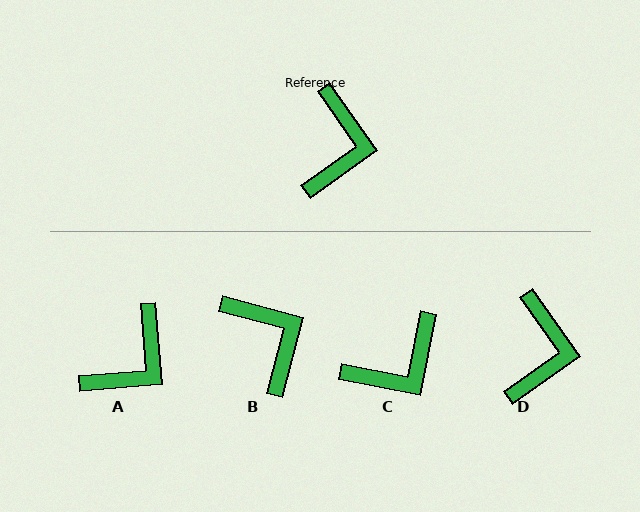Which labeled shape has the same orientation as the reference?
D.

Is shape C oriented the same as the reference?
No, it is off by about 47 degrees.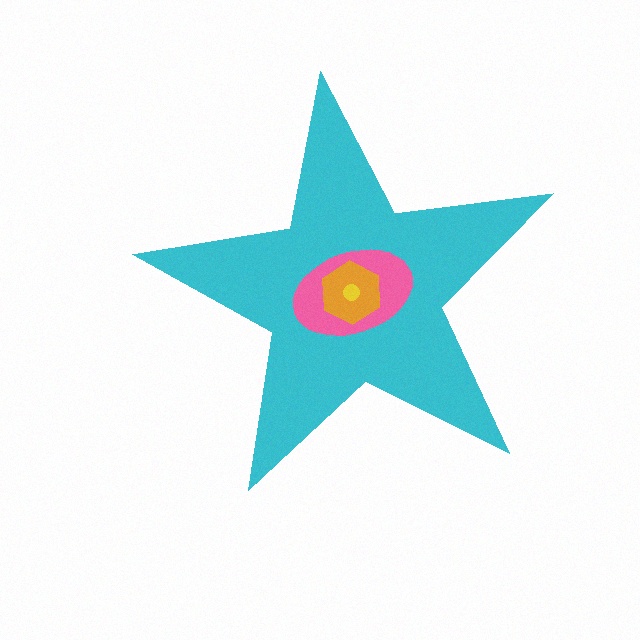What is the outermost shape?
The cyan star.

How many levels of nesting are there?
4.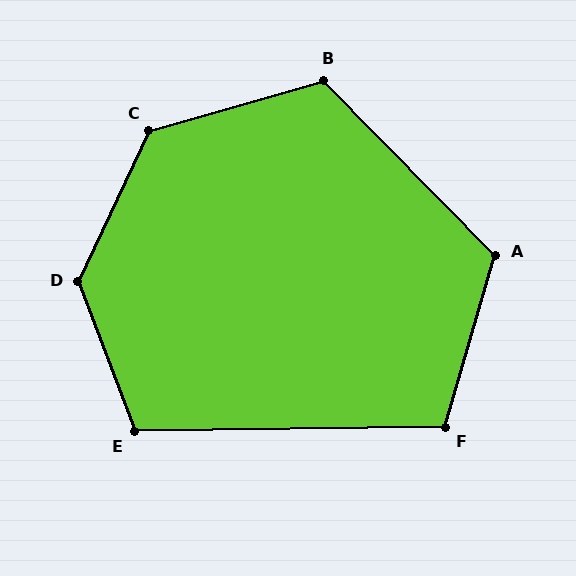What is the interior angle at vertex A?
Approximately 119 degrees (obtuse).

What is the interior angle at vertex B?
Approximately 119 degrees (obtuse).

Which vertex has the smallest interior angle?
F, at approximately 107 degrees.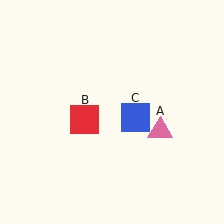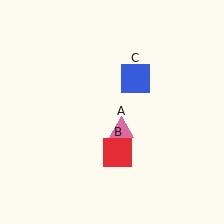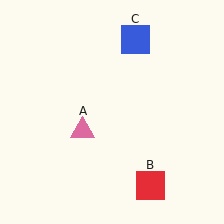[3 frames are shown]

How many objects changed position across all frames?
3 objects changed position: pink triangle (object A), red square (object B), blue square (object C).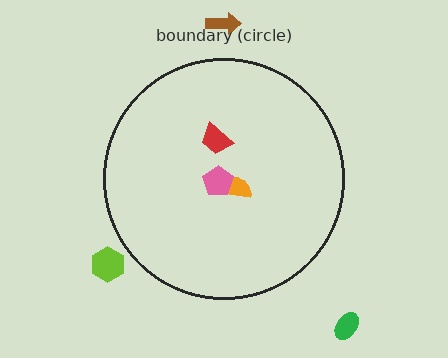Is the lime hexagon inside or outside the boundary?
Outside.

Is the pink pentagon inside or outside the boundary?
Inside.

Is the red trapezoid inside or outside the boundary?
Inside.